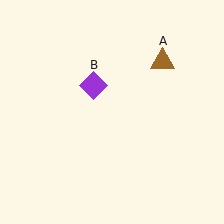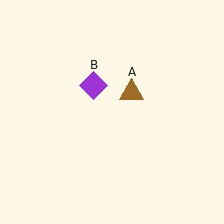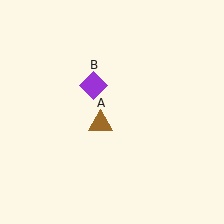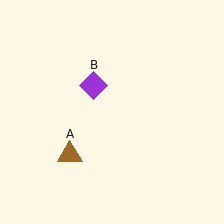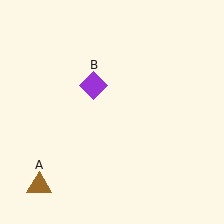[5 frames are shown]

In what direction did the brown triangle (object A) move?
The brown triangle (object A) moved down and to the left.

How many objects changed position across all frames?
1 object changed position: brown triangle (object A).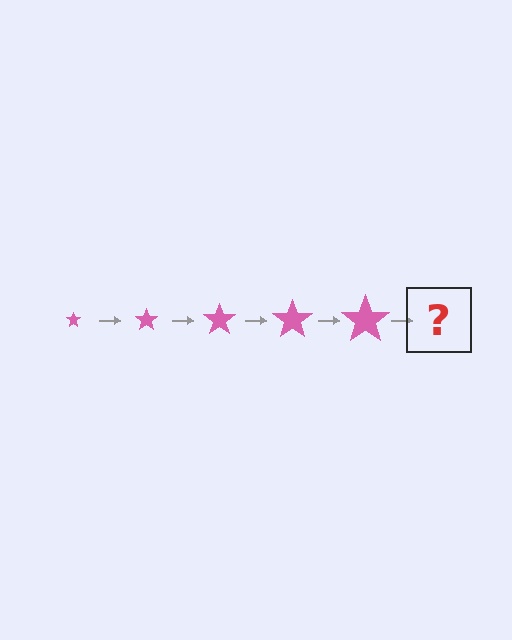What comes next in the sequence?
The next element should be a pink star, larger than the previous one.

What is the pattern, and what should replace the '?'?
The pattern is that the star gets progressively larger each step. The '?' should be a pink star, larger than the previous one.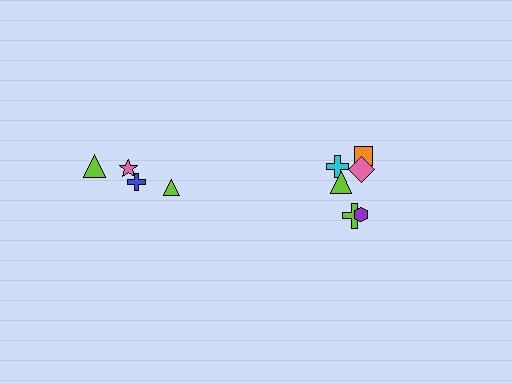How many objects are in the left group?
There are 4 objects.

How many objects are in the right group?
There are 6 objects.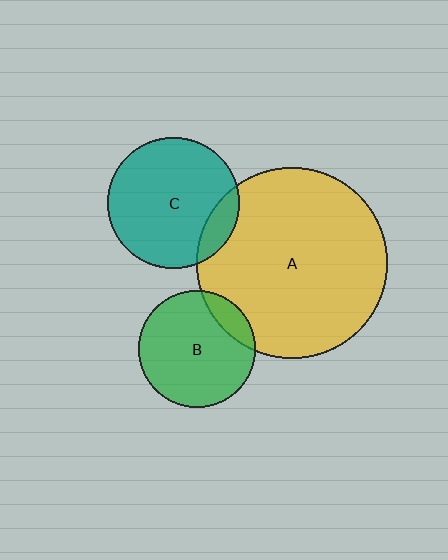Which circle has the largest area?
Circle A (yellow).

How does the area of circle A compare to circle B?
Approximately 2.7 times.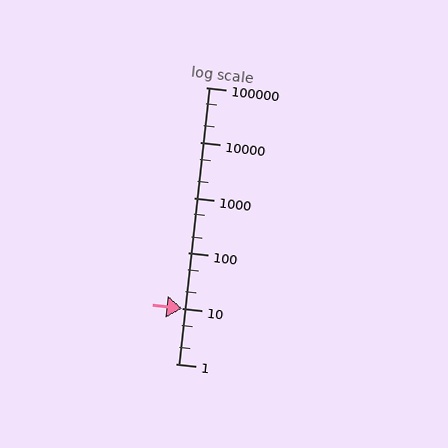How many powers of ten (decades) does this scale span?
The scale spans 5 decades, from 1 to 100000.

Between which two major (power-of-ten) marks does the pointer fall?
The pointer is between 10 and 100.